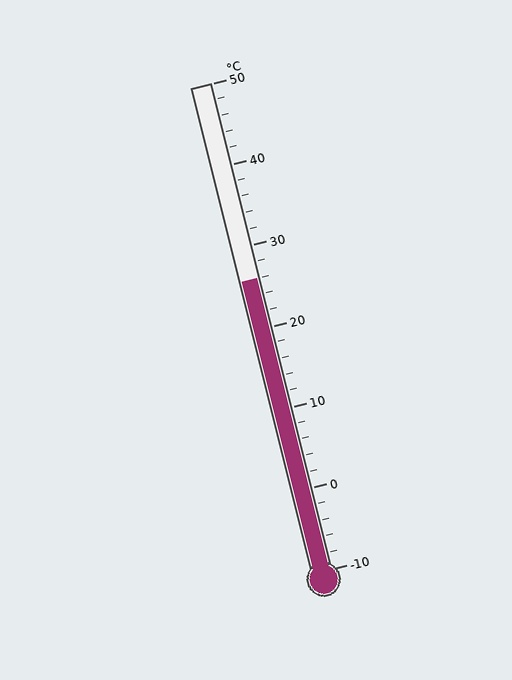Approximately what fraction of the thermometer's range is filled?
The thermometer is filled to approximately 60% of its range.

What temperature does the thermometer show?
The thermometer shows approximately 26°C.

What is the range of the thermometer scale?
The thermometer scale ranges from -10°C to 50°C.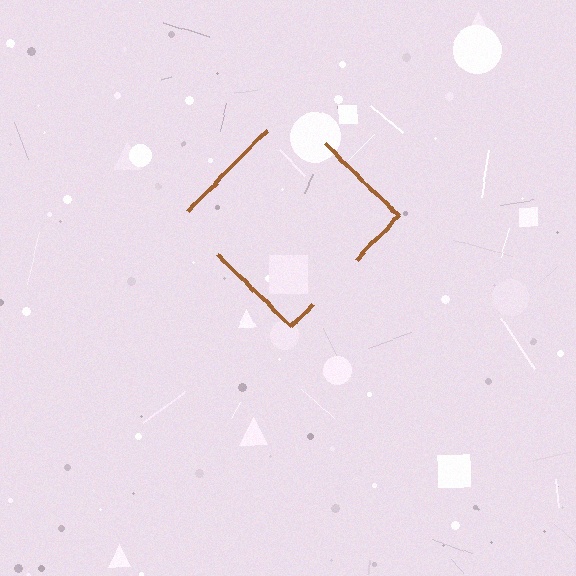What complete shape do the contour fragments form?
The contour fragments form a diamond.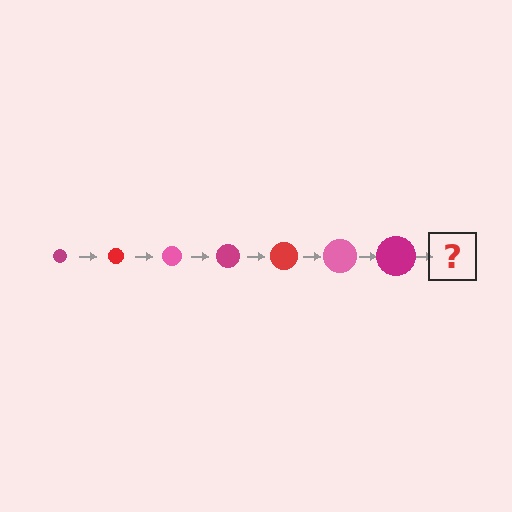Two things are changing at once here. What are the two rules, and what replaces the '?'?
The two rules are that the circle grows larger each step and the color cycles through magenta, red, and pink. The '?' should be a red circle, larger than the previous one.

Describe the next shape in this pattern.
It should be a red circle, larger than the previous one.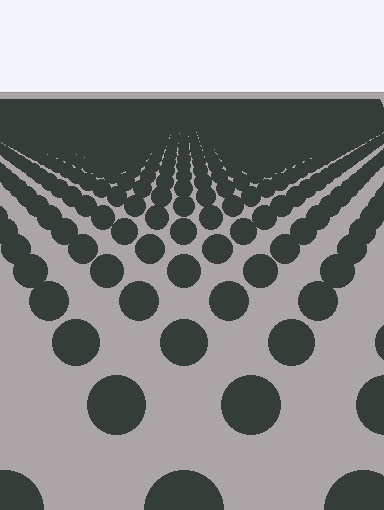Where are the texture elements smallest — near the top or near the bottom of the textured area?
Near the top.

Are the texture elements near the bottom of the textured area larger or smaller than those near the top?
Larger. Near the bottom, elements are closer to the viewer and appear at a bigger on-screen size.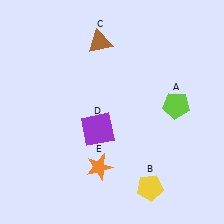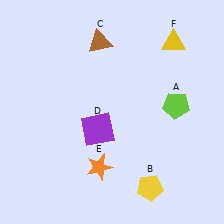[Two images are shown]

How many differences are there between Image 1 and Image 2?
There is 1 difference between the two images.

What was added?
A yellow triangle (F) was added in Image 2.